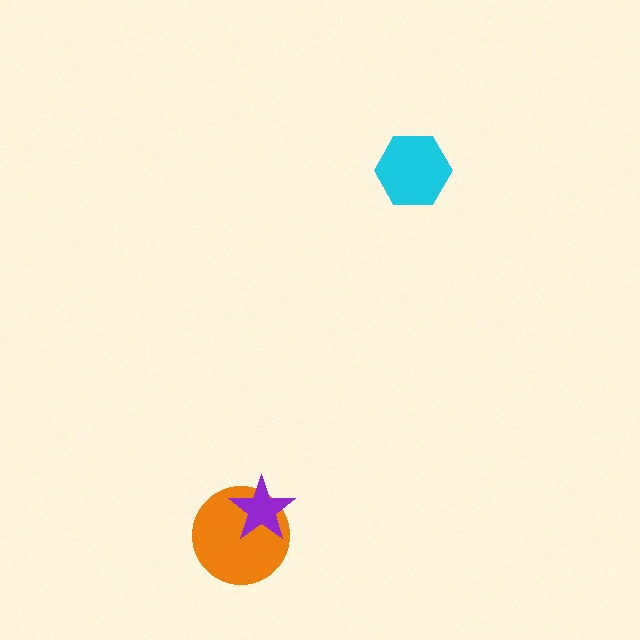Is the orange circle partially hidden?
Yes, it is partially covered by another shape.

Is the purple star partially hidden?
No, no other shape covers it.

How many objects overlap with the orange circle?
1 object overlaps with the orange circle.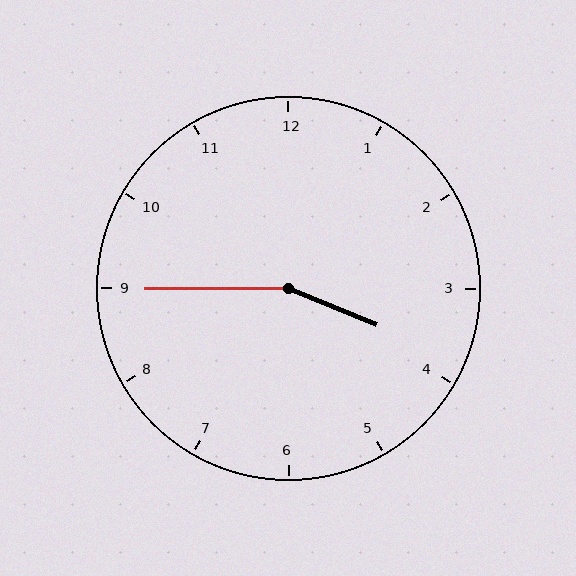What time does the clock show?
3:45.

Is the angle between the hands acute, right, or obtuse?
It is obtuse.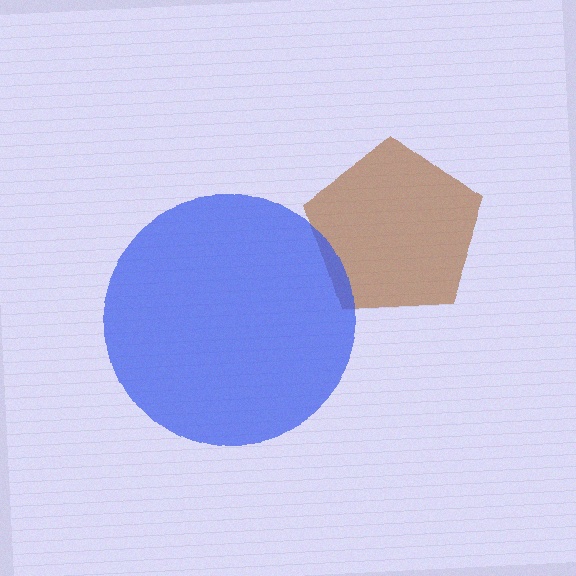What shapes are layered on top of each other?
The layered shapes are: a brown pentagon, a blue circle.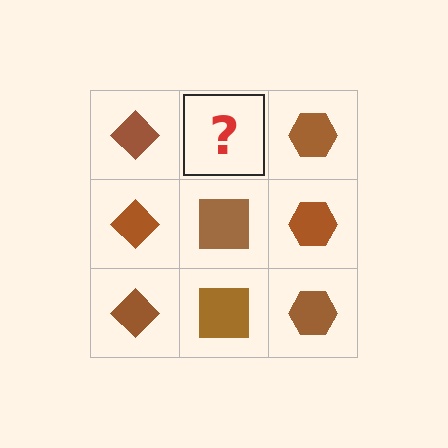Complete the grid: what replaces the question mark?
The question mark should be replaced with a brown square.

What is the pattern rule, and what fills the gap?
The rule is that each column has a consistent shape. The gap should be filled with a brown square.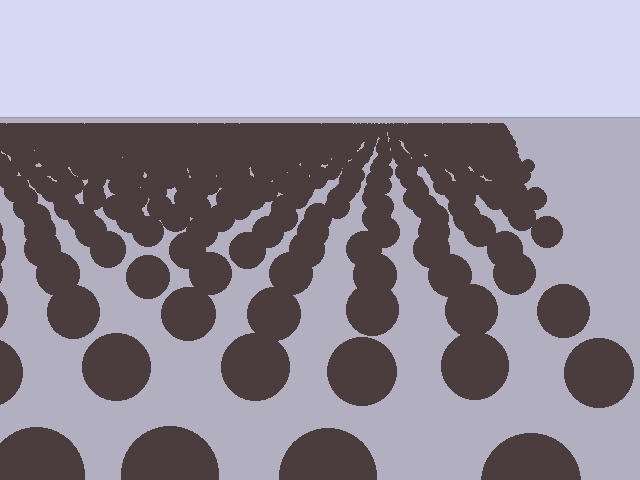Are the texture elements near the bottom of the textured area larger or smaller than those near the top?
Larger. Near the bottom, elements are closer to the viewer and appear at a bigger on-screen size.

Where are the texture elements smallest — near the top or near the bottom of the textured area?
Near the top.